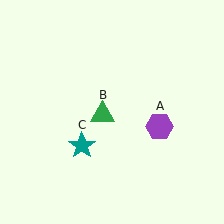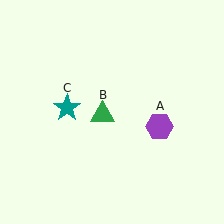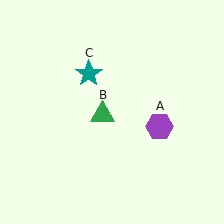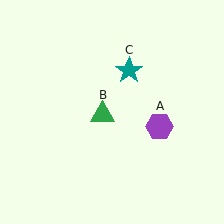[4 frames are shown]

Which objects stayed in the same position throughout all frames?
Purple hexagon (object A) and green triangle (object B) remained stationary.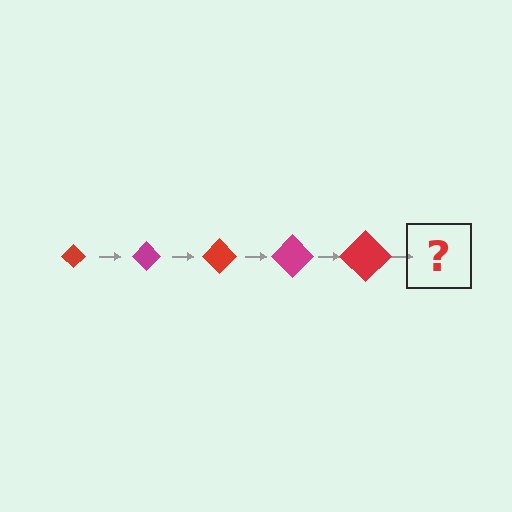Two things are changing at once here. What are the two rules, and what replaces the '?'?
The two rules are that the diamond grows larger each step and the color cycles through red and magenta. The '?' should be a magenta diamond, larger than the previous one.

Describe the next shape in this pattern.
It should be a magenta diamond, larger than the previous one.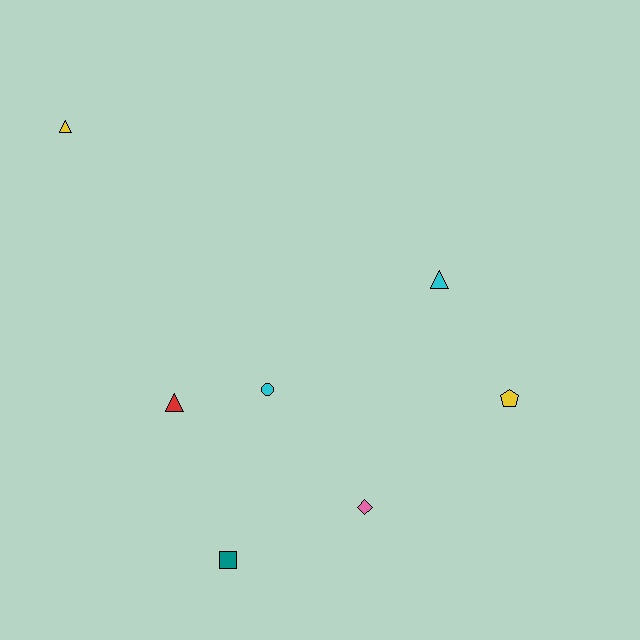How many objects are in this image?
There are 7 objects.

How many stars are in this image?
There are no stars.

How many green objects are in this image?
There are no green objects.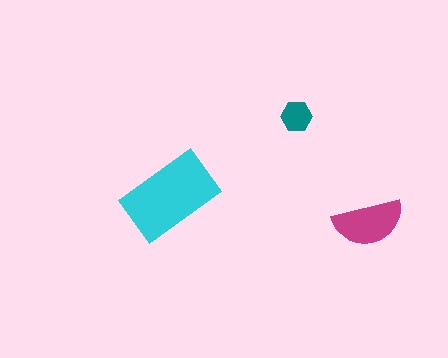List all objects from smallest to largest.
The teal hexagon, the magenta semicircle, the cyan rectangle.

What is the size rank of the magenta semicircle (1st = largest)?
2nd.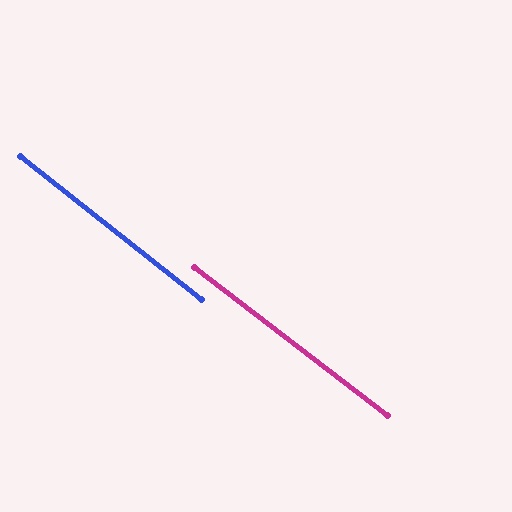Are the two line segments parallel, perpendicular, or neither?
Parallel — their directions differ by only 1.0°.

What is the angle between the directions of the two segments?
Approximately 1 degree.